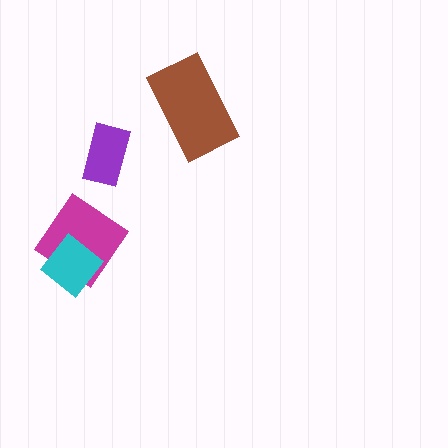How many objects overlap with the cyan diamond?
1 object overlaps with the cyan diamond.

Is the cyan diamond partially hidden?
No, no other shape covers it.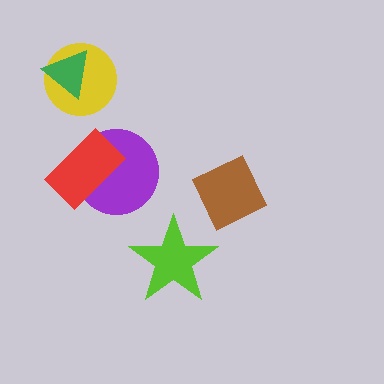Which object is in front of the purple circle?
The red rectangle is in front of the purple circle.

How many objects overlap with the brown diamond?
0 objects overlap with the brown diamond.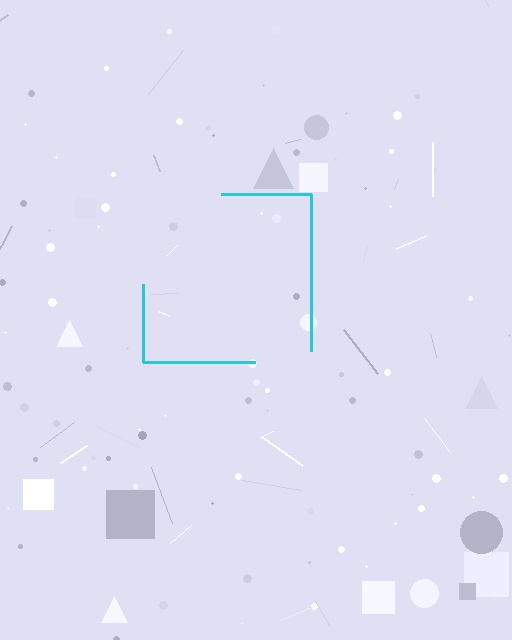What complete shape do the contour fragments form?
The contour fragments form a square.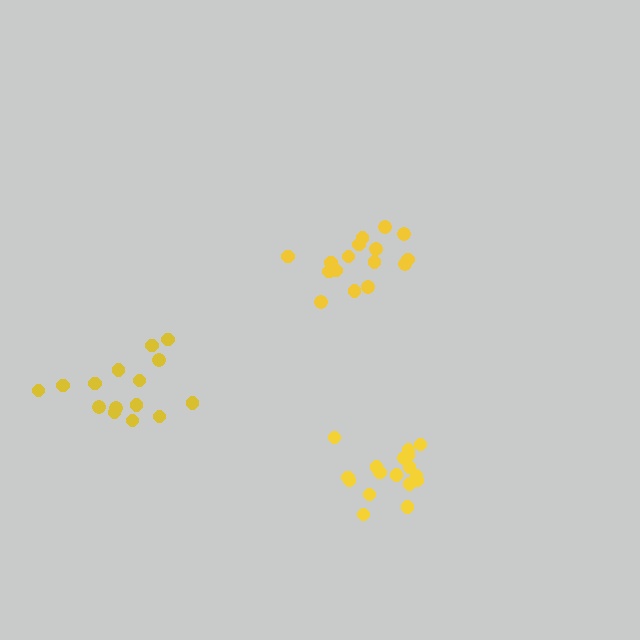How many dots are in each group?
Group 1: 17 dots, Group 2: 15 dots, Group 3: 16 dots (48 total).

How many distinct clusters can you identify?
There are 3 distinct clusters.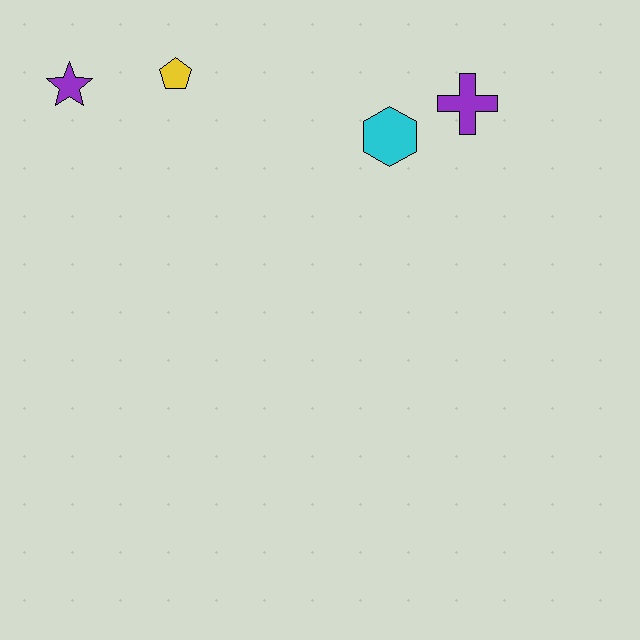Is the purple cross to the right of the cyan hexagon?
Yes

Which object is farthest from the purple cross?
The purple star is farthest from the purple cross.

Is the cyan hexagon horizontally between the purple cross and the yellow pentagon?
Yes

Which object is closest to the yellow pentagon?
The purple star is closest to the yellow pentagon.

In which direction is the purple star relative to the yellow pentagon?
The purple star is to the left of the yellow pentagon.